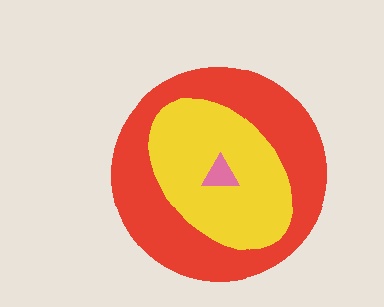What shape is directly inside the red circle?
The yellow ellipse.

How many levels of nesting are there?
3.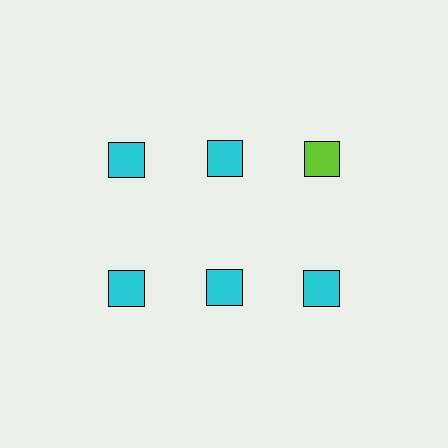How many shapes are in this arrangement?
There are 6 shapes arranged in a grid pattern.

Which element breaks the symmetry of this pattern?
The lime square in the top row, center column breaks the symmetry. All other shapes are cyan squares.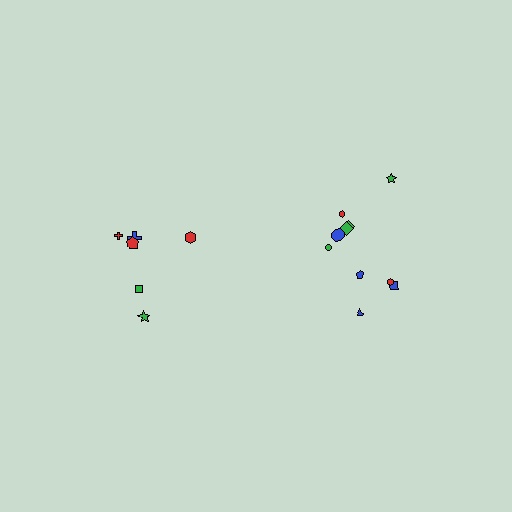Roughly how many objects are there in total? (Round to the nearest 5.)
Roughly 15 objects in total.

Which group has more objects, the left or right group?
The right group.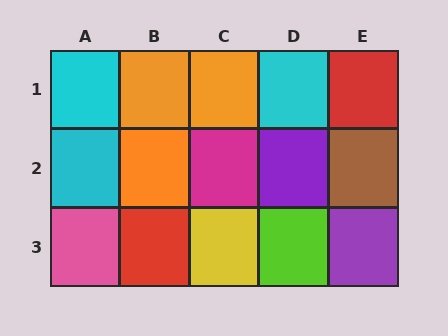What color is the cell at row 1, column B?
Orange.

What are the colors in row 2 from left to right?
Cyan, orange, magenta, purple, brown.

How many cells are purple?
2 cells are purple.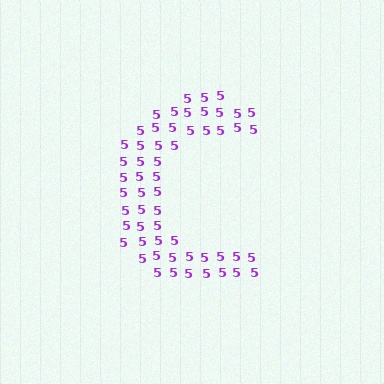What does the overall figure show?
The overall figure shows the letter C.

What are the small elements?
The small elements are digit 5's.